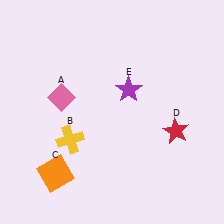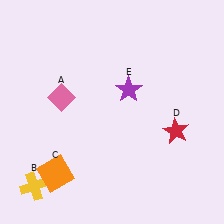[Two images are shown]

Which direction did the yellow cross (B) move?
The yellow cross (B) moved down.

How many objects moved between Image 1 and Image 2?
1 object moved between the two images.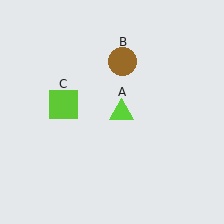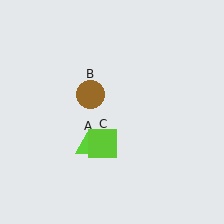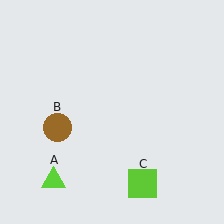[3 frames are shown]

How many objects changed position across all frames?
3 objects changed position: lime triangle (object A), brown circle (object B), lime square (object C).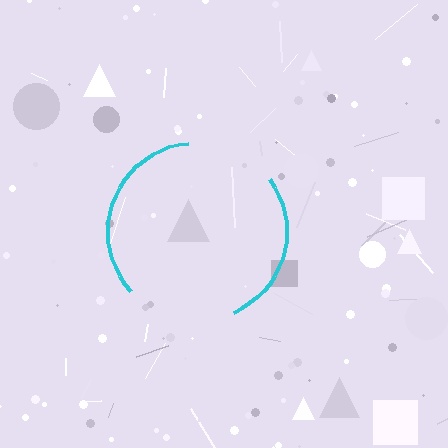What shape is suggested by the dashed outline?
The dashed outline suggests a circle.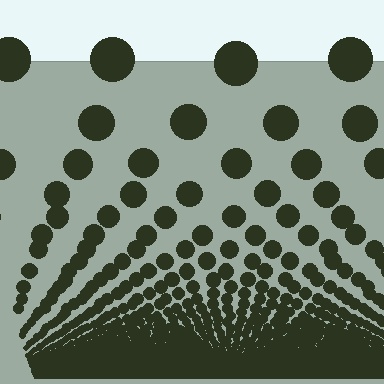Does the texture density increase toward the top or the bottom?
Density increases toward the bottom.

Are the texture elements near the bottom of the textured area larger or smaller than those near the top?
Smaller. The gradient is inverted — elements near the bottom are smaller and denser.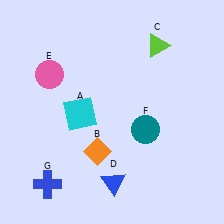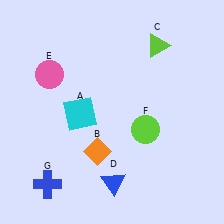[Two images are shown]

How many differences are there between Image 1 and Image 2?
There is 1 difference between the two images.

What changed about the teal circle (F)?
In Image 1, F is teal. In Image 2, it changed to lime.